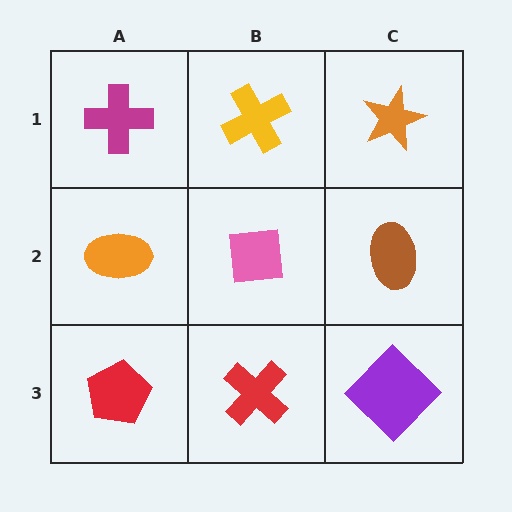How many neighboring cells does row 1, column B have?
3.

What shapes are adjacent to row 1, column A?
An orange ellipse (row 2, column A), a yellow cross (row 1, column B).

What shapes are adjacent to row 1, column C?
A brown ellipse (row 2, column C), a yellow cross (row 1, column B).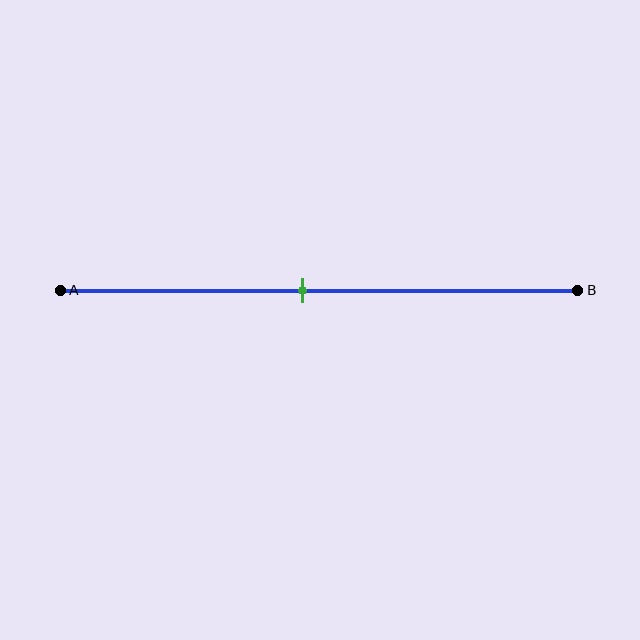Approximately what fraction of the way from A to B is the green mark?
The green mark is approximately 45% of the way from A to B.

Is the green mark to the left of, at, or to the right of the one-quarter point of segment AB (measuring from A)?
The green mark is to the right of the one-quarter point of segment AB.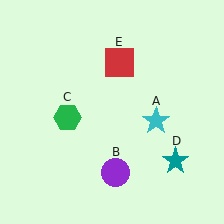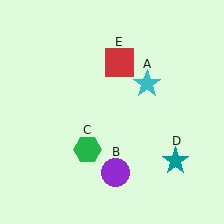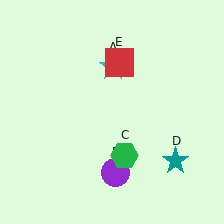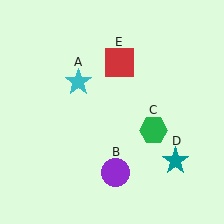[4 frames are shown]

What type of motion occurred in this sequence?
The cyan star (object A), green hexagon (object C) rotated counterclockwise around the center of the scene.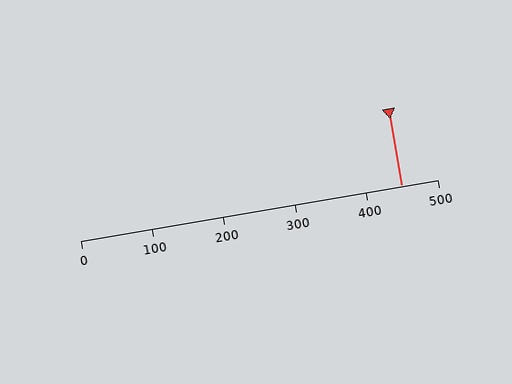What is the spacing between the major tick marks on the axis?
The major ticks are spaced 100 apart.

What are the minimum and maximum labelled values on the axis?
The axis runs from 0 to 500.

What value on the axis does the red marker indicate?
The marker indicates approximately 450.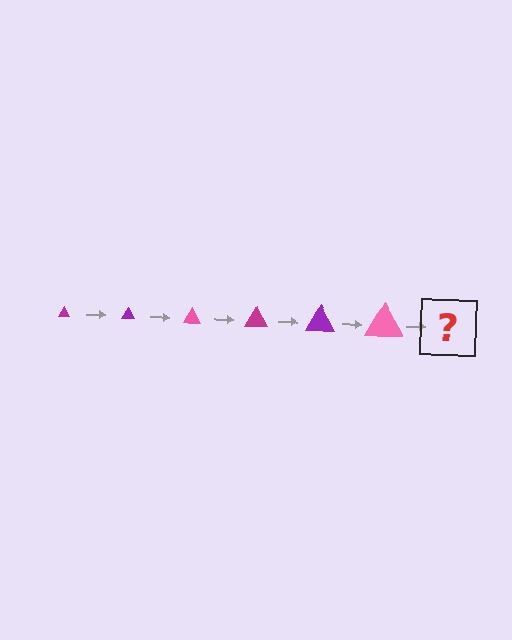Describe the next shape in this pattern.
It should be a magenta triangle, larger than the previous one.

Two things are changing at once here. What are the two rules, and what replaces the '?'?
The two rules are that the triangle grows larger each step and the color cycles through magenta, purple, and pink. The '?' should be a magenta triangle, larger than the previous one.